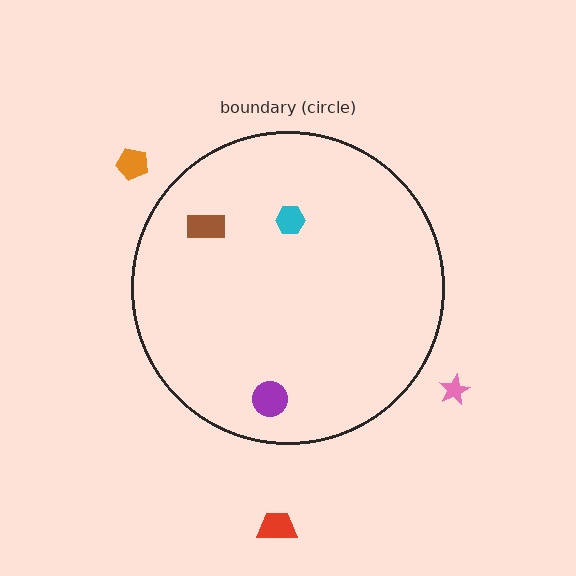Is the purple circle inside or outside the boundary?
Inside.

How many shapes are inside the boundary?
3 inside, 3 outside.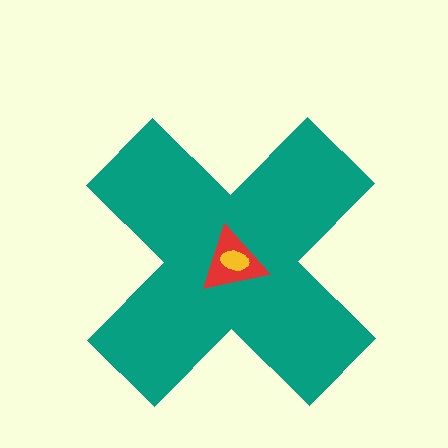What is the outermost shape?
The teal cross.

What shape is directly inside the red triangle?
The yellow ellipse.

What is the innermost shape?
The yellow ellipse.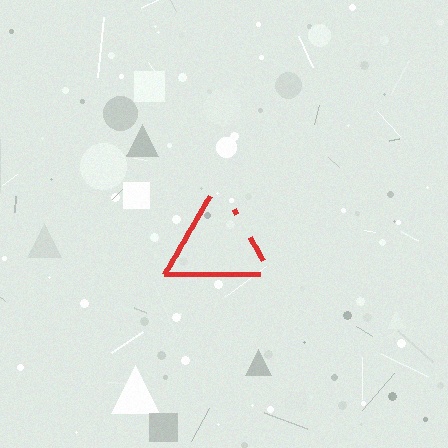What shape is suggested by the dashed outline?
The dashed outline suggests a triangle.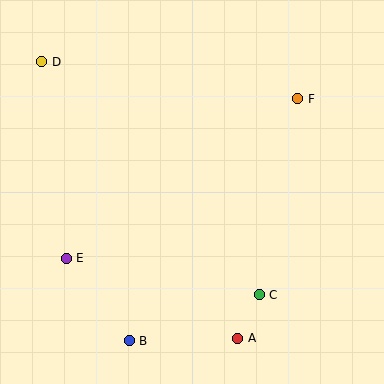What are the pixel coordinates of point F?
Point F is at (298, 99).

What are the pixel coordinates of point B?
Point B is at (129, 341).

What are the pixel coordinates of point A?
Point A is at (238, 338).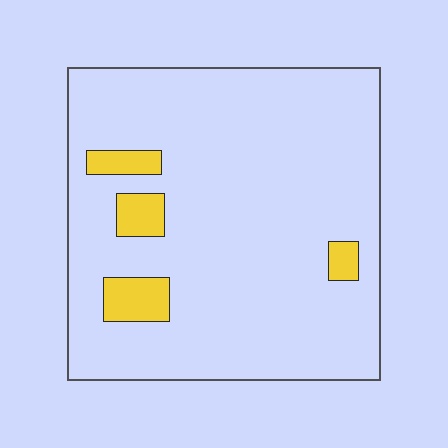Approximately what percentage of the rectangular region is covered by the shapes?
Approximately 10%.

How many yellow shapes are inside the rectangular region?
4.